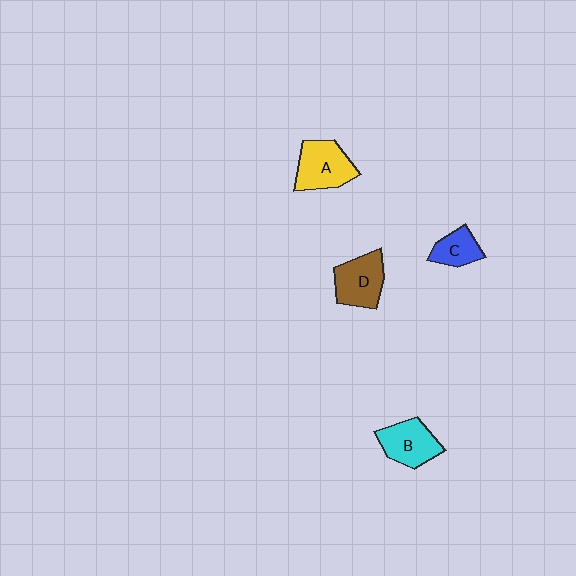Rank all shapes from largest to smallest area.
From largest to smallest: A (yellow), D (brown), B (cyan), C (blue).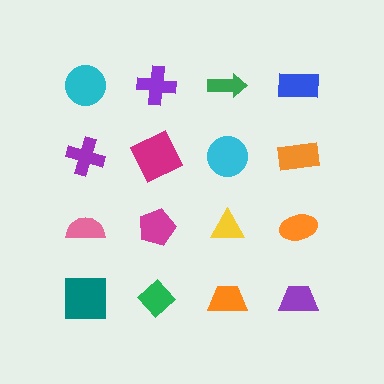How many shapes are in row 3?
4 shapes.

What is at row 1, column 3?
A green arrow.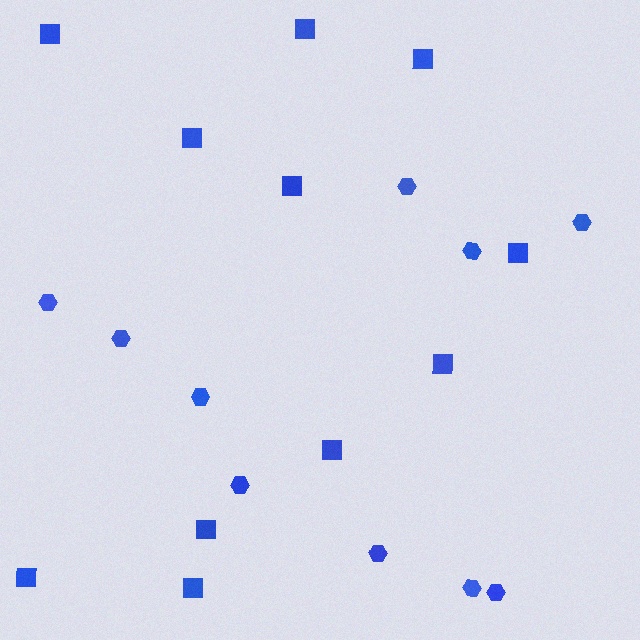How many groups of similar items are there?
There are 2 groups: one group of hexagons (10) and one group of squares (11).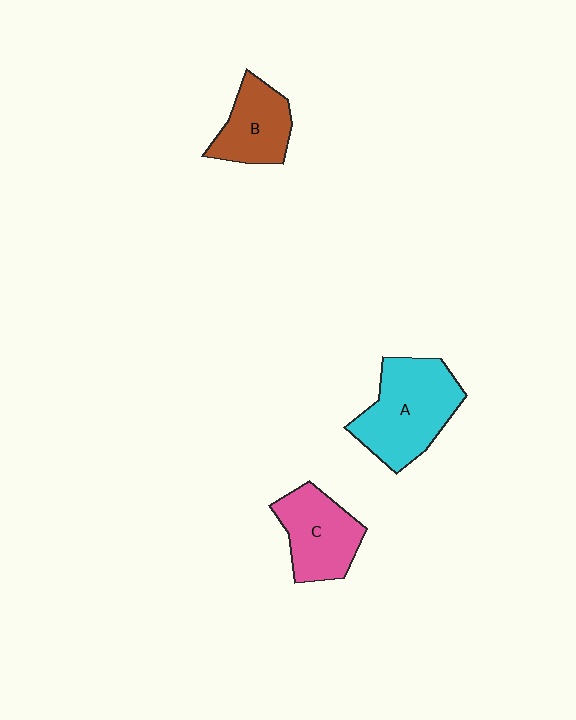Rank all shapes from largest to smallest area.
From largest to smallest: A (cyan), C (pink), B (brown).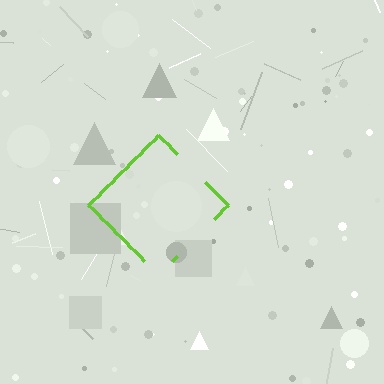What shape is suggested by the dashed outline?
The dashed outline suggests a diamond.